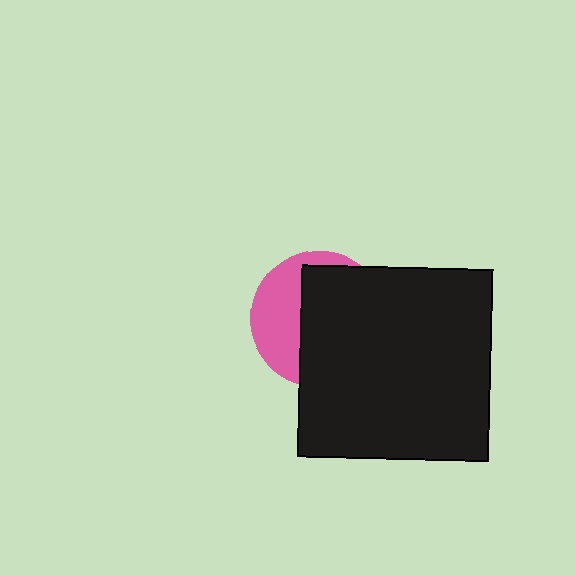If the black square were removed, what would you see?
You would see the complete pink circle.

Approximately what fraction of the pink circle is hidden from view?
Roughly 62% of the pink circle is hidden behind the black square.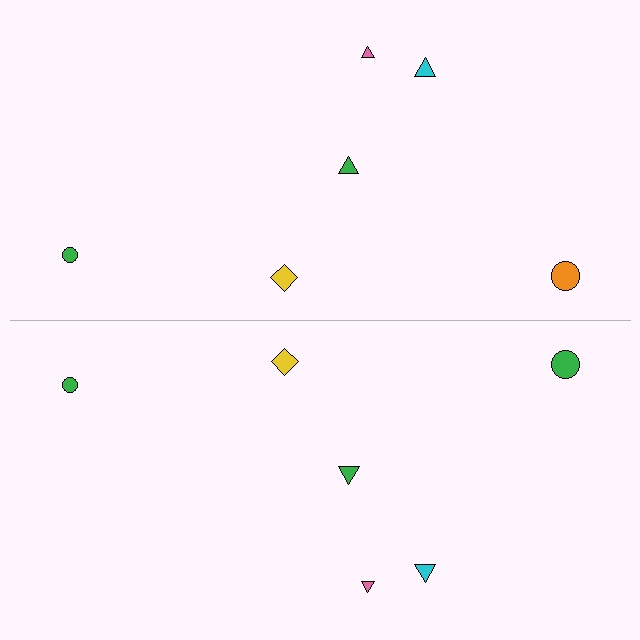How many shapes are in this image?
There are 12 shapes in this image.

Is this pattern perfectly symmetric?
No, the pattern is not perfectly symmetric. The green circle on the bottom side breaks the symmetry — its mirror counterpart is orange.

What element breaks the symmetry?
The green circle on the bottom side breaks the symmetry — its mirror counterpart is orange.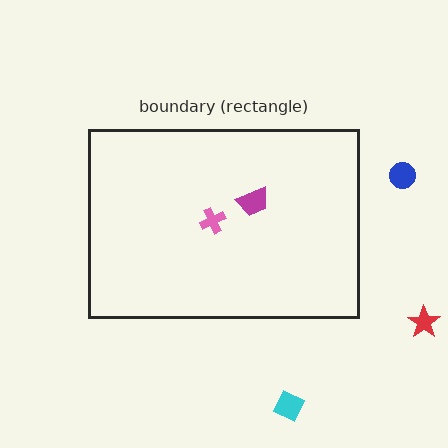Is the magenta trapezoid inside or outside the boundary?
Inside.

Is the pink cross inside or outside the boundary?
Inside.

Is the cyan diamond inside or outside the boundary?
Outside.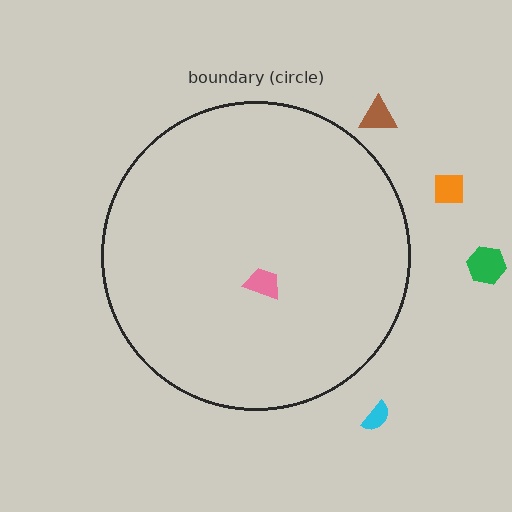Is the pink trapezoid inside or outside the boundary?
Inside.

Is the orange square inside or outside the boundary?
Outside.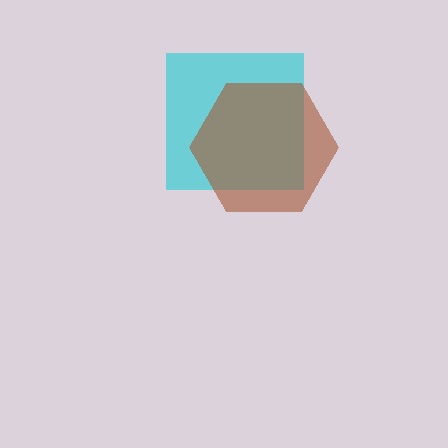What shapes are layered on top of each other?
The layered shapes are: a cyan square, a brown hexagon.